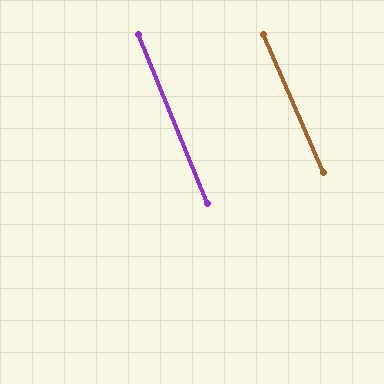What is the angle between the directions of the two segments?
Approximately 1 degree.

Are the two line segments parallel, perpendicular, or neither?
Parallel — their directions differ by only 1.1°.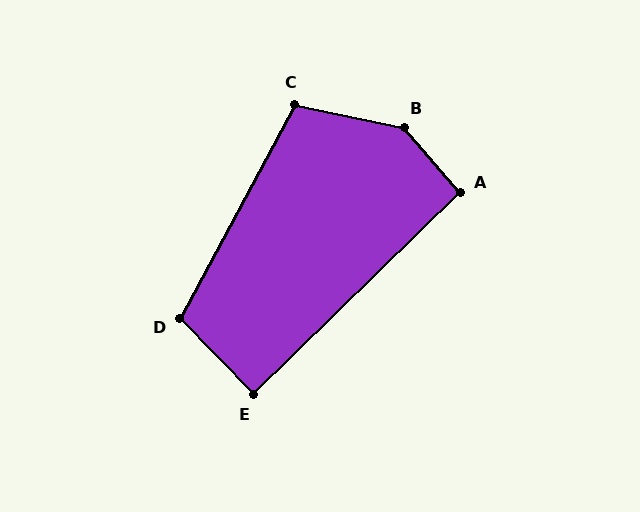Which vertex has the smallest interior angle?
E, at approximately 90 degrees.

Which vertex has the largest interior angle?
B, at approximately 142 degrees.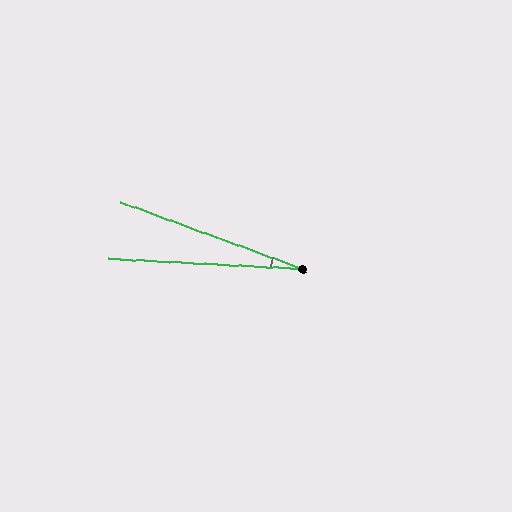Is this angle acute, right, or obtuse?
It is acute.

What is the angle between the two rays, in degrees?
Approximately 17 degrees.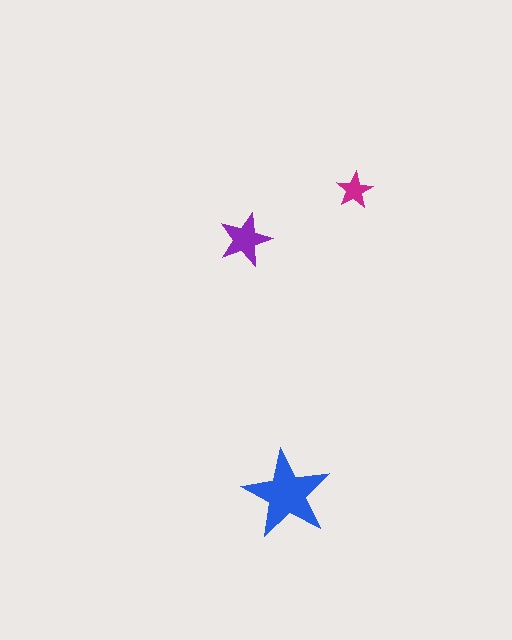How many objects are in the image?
There are 3 objects in the image.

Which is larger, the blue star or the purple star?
The blue one.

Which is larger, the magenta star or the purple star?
The purple one.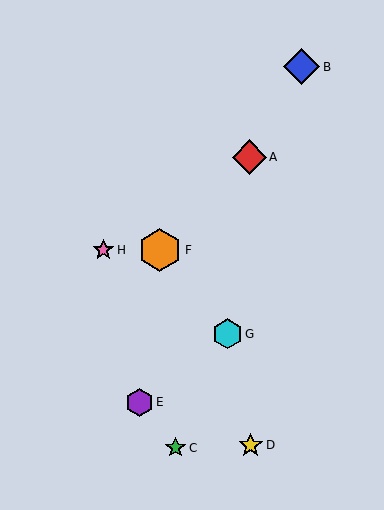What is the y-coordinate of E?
Object E is at y≈402.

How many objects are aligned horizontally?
2 objects (F, H) are aligned horizontally.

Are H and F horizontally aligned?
Yes, both are at y≈250.